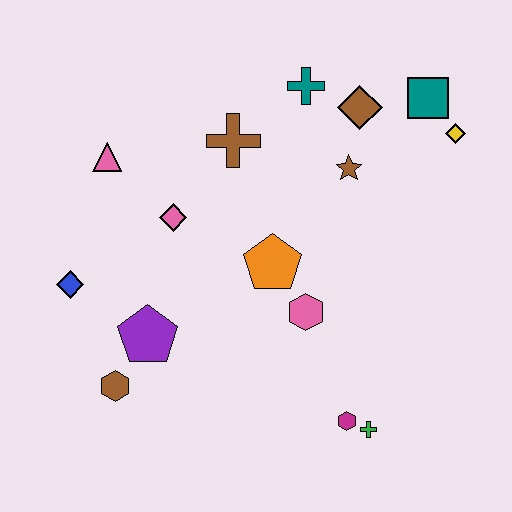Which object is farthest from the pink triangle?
The green cross is farthest from the pink triangle.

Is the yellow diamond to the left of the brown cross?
No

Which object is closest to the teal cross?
The brown diamond is closest to the teal cross.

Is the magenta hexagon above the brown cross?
No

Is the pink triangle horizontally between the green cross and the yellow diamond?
No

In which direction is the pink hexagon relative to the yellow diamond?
The pink hexagon is below the yellow diamond.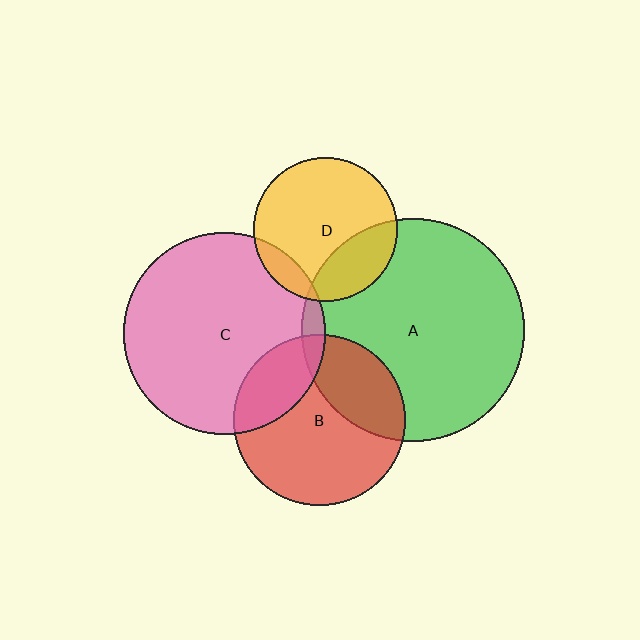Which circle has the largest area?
Circle A (green).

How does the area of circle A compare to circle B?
Approximately 1.7 times.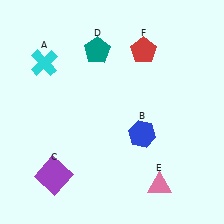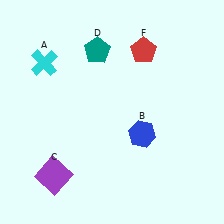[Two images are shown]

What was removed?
The pink triangle (E) was removed in Image 2.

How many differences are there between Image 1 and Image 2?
There is 1 difference between the two images.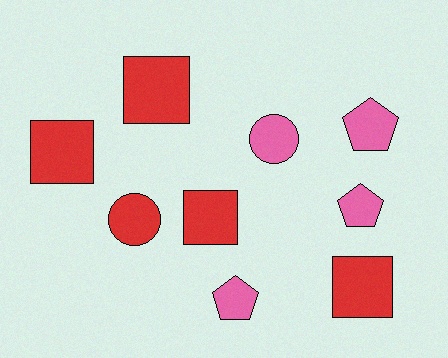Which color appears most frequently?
Red, with 5 objects.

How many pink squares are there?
There are no pink squares.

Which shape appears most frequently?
Square, with 4 objects.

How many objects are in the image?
There are 9 objects.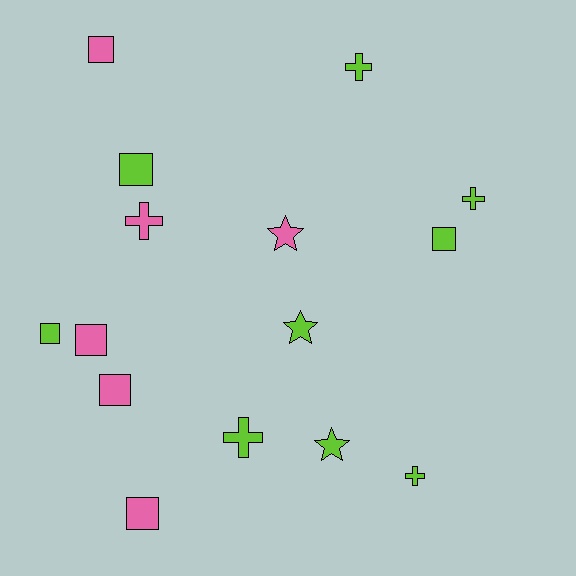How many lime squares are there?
There are 3 lime squares.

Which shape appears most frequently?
Square, with 7 objects.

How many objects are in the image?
There are 15 objects.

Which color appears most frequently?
Lime, with 9 objects.